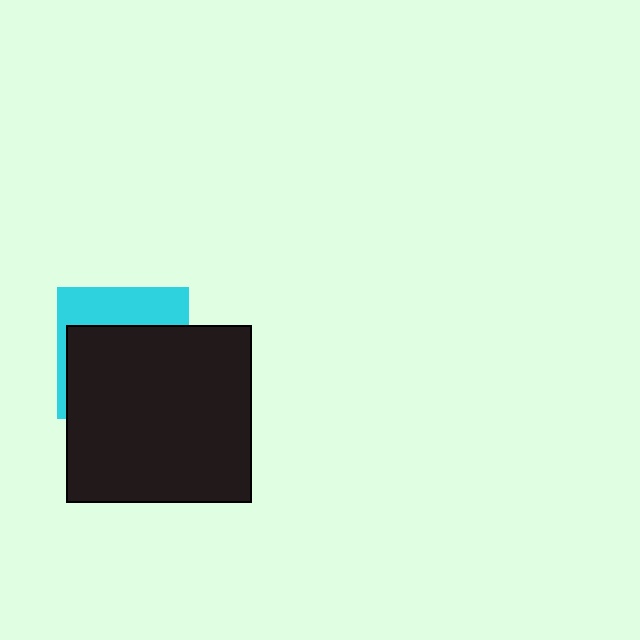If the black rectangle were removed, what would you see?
You would see the complete cyan square.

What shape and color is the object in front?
The object in front is a black rectangle.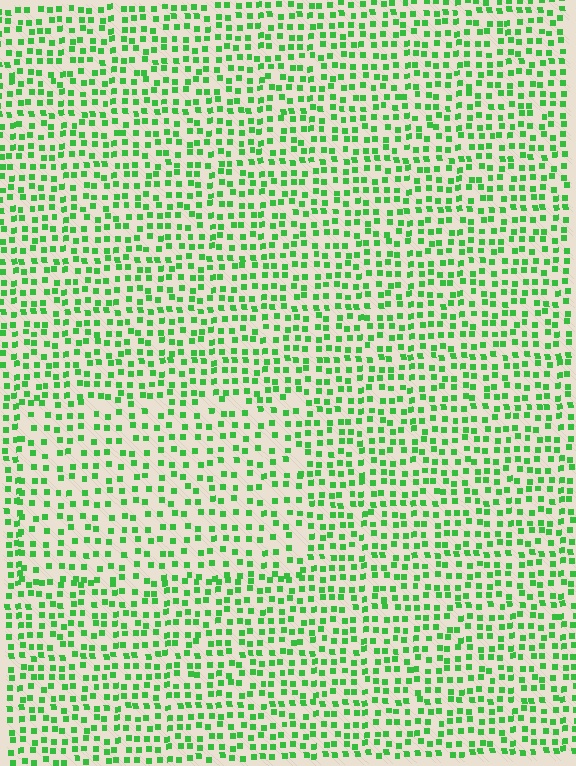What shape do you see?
I see a rectangle.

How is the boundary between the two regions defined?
The boundary is defined by a change in element density (approximately 1.5x ratio). All elements are the same color, size, and shape.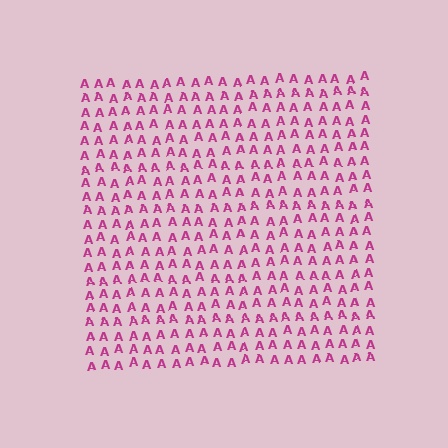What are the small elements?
The small elements are letter A's.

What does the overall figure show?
The overall figure shows a square.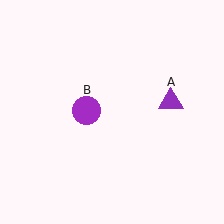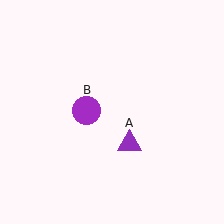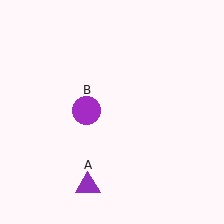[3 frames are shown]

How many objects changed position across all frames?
1 object changed position: purple triangle (object A).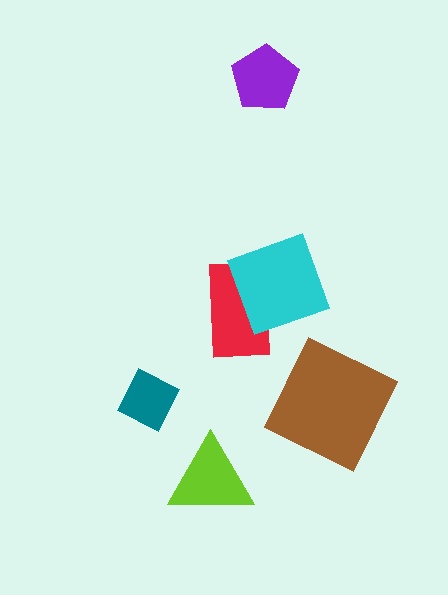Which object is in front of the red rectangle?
The cyan square is in front of the red rectangle.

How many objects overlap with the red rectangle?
1 object overlaps with the red rectangle.